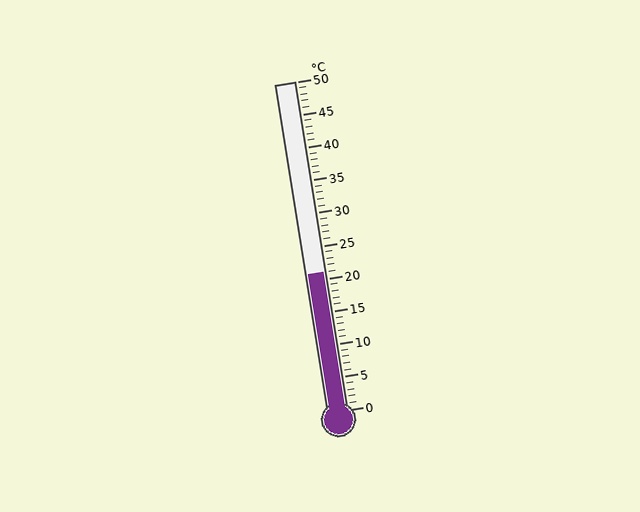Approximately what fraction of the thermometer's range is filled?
The thermometer is filled to approximately 40% of its range.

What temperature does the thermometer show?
The thermometer shows approximately 21°C.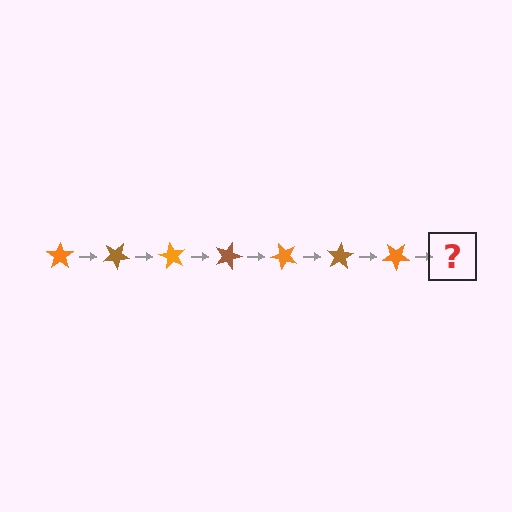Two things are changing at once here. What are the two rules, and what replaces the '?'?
The two rules are that it rotates 30 degrees each step and the color cycles through orange and brown. The '?' should be a brown star, rotated 210 degrees from the start.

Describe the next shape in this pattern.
It should be a brown star, rotated 210 degrees from the start.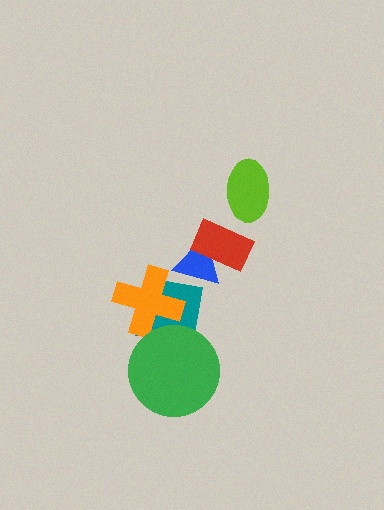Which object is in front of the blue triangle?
The red rectangle is in front of the blue triangle.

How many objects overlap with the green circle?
1 object overlaps with the green circle.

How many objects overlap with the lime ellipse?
0 objects overlap with the lime ellipse.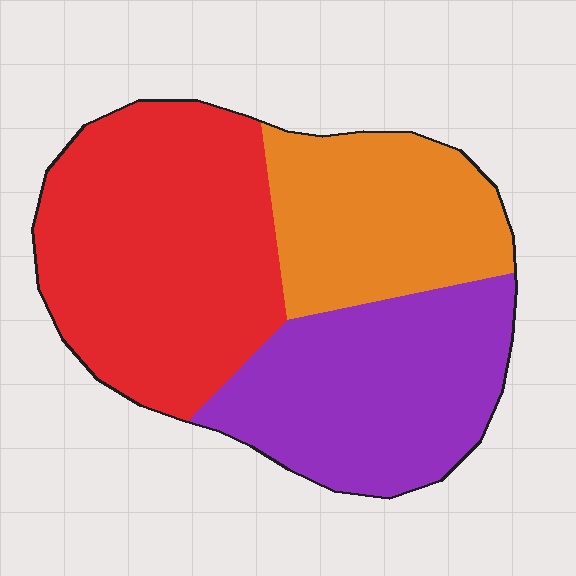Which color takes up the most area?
Red, at roughly 45%.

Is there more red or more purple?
Red.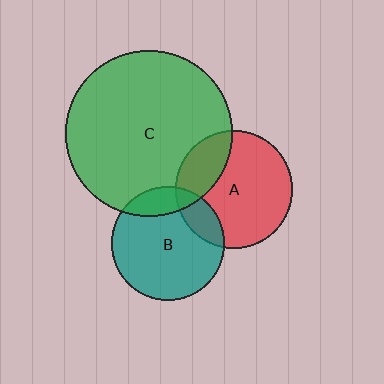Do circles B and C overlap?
Yes.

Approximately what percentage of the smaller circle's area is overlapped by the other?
Approximately 15%.